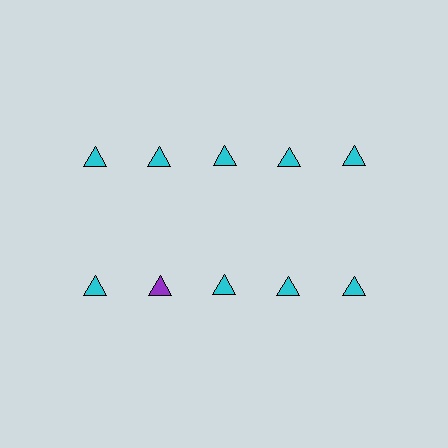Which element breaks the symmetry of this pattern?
The purple triangle in the second row, second from left column breaks the symmetry. All other shapes are cyan triangles.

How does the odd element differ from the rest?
It has a different color: purple instead of cyan.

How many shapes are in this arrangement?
There are 10 shapes arranged in a grid pattern.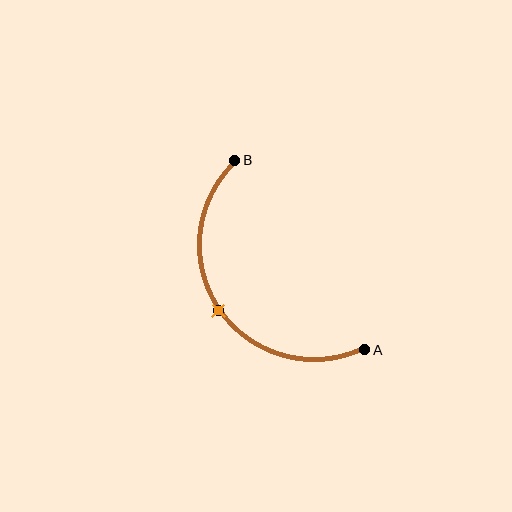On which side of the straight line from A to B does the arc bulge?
The arc bulges below and to the left of the straight line connecting A and B.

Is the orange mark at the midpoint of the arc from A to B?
Yes. The orange mark lies on the arc at equal arc-length from both A and B — it is the arc midpoint.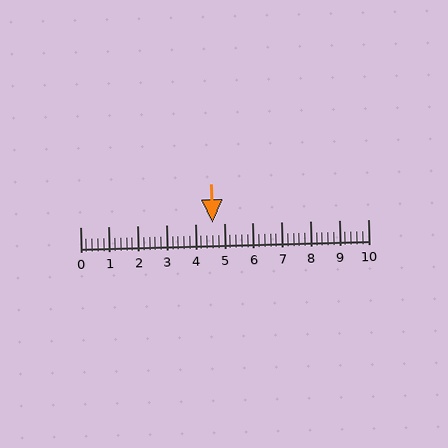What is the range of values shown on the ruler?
The ruler shows values from 0 to 10.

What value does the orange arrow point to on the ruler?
The orange arrow points to approximately 4.6.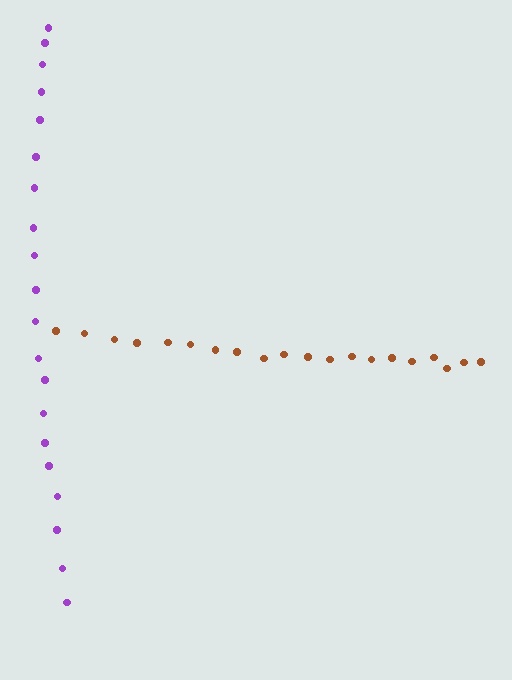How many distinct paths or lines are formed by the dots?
There are 2 distinct paths.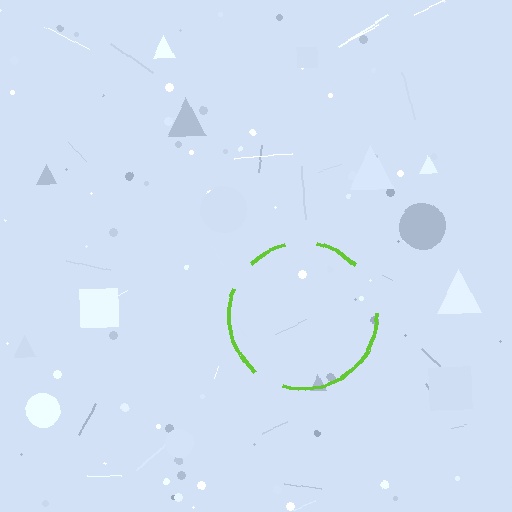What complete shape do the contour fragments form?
The contour fragments form a circle.